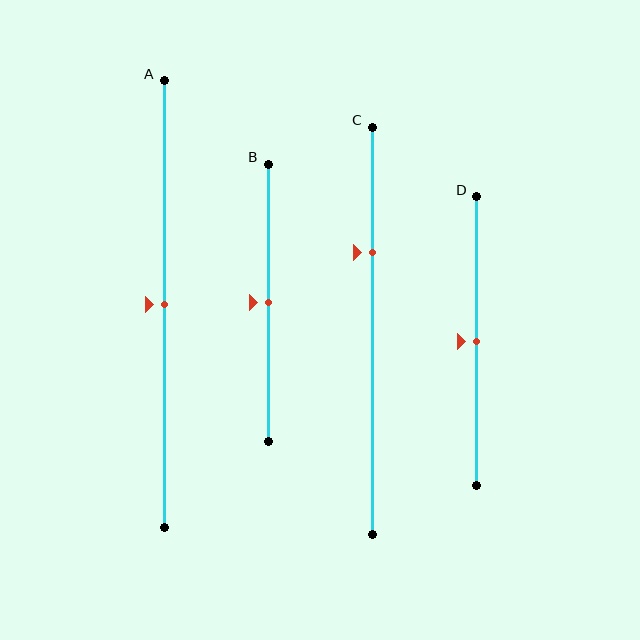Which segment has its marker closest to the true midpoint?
Segment A has its marker closest to the true midpoint.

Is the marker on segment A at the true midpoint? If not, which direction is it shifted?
Yes, the marker on segment A is at the true midpoint.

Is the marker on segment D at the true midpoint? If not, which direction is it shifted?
Yes, the marker on segment D is at the true midpoint.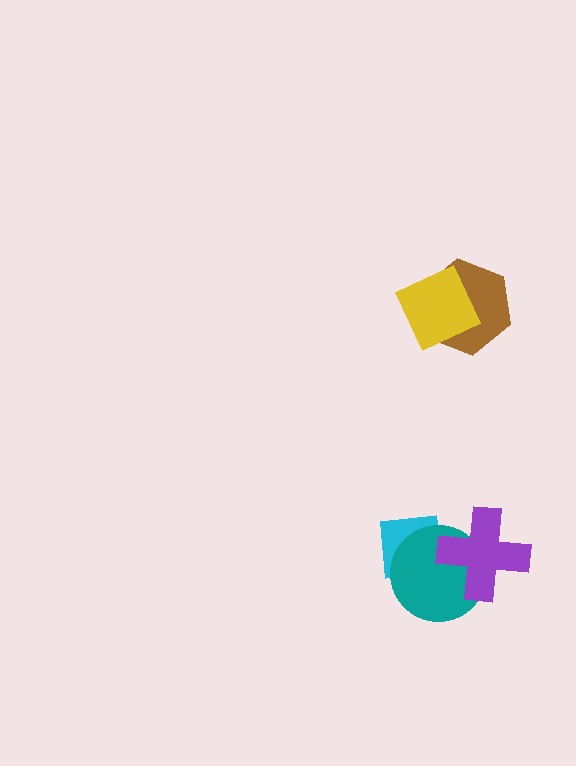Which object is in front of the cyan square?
The teal circle is in front of the cyan square.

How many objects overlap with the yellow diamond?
1 object overlaps with the yellow diamond.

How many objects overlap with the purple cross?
1 object overlaps with the purple cross.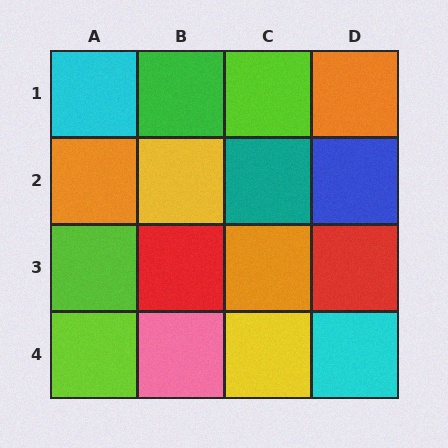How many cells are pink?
1 cell is pink.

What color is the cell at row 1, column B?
Green.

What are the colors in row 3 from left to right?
Lime, red, orange, red.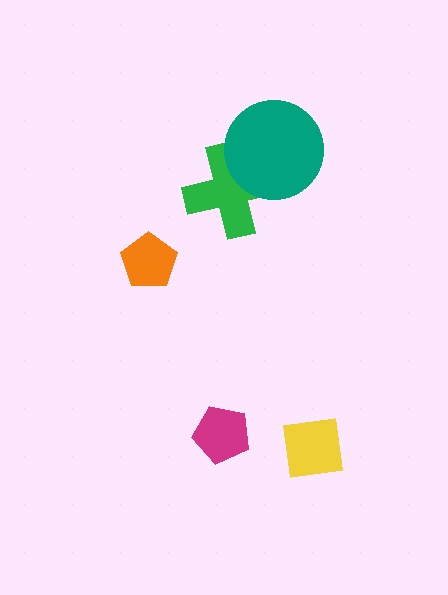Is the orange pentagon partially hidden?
No, no other shape covers it.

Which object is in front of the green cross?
The teal circle is in front of the green cross.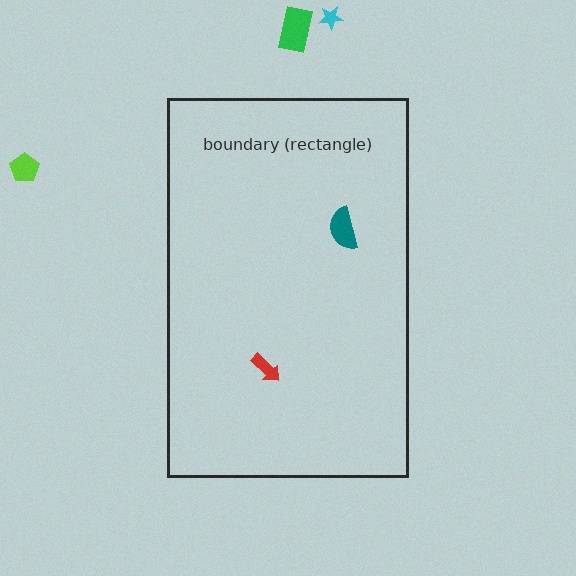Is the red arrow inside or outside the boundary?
Inside.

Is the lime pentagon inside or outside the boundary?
Outside.